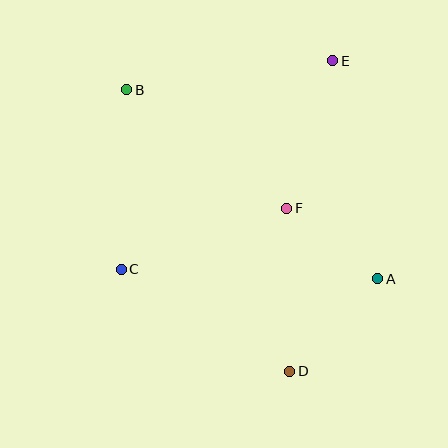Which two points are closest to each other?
Points A and F are closest to each other.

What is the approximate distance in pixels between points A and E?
The distance between A and E is approximately 223 pixels.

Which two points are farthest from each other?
Points B and D are farthest from each other.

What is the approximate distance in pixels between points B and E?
The distance between B and E is approximately 208 pixels.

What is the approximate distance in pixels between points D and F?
The distance between D and F is approximately 163 pixels.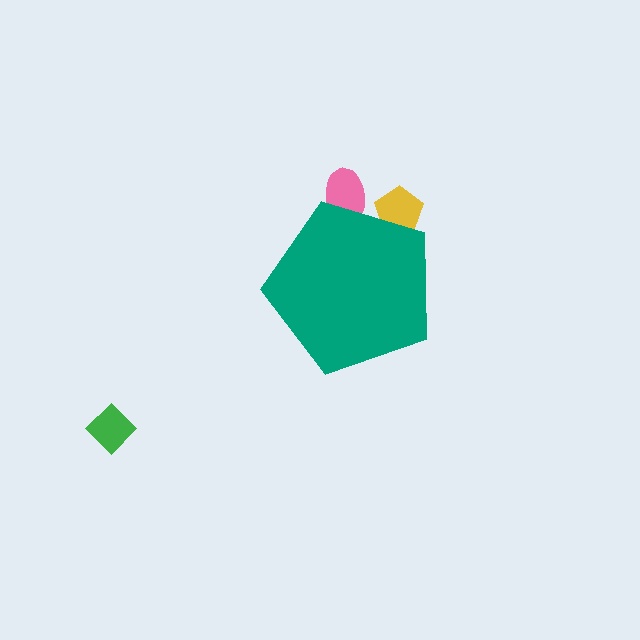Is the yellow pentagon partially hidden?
Yes, the yellow pentagon is partially hidden behind the teal pentagon.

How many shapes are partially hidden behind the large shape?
2 shapes are partially hidden.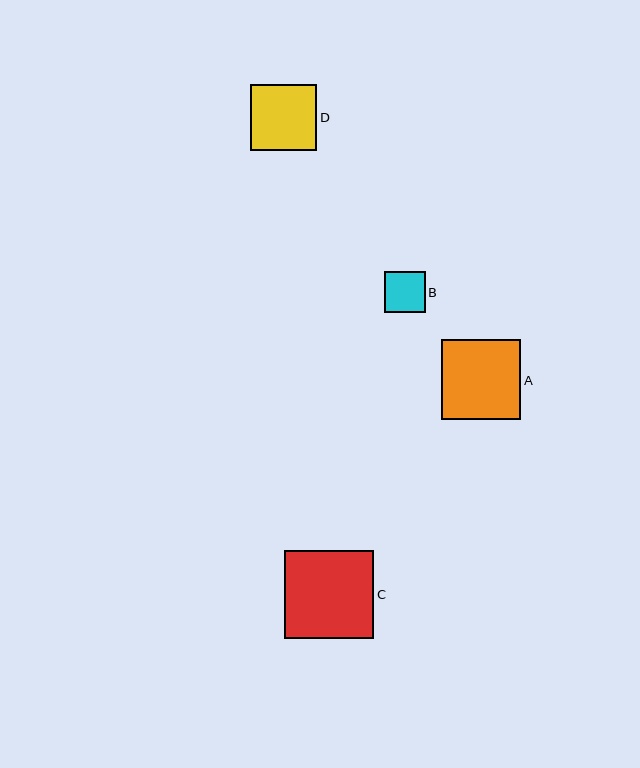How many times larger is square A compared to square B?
Square A is approximately 1.9 times the size of square B.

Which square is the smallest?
Square B is the smallest with a size of approximately 41 pixels.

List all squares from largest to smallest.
From largest to smallest: C, A, D, B.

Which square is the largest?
Square C is the largest with a size of approximately 89 pixels.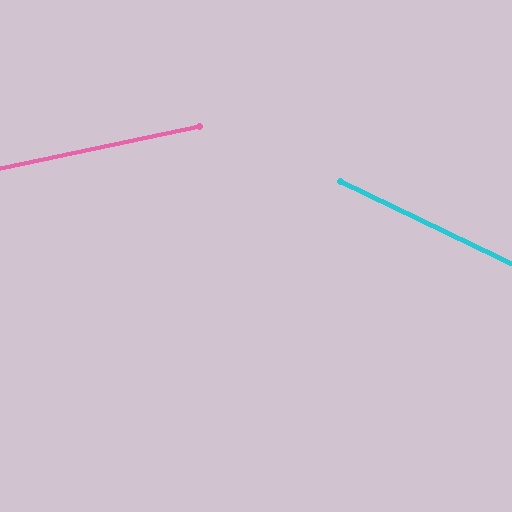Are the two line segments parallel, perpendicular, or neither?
Neither parallel nor perpendicular — they differ by about 37°.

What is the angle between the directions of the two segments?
Approximately 37 degrees.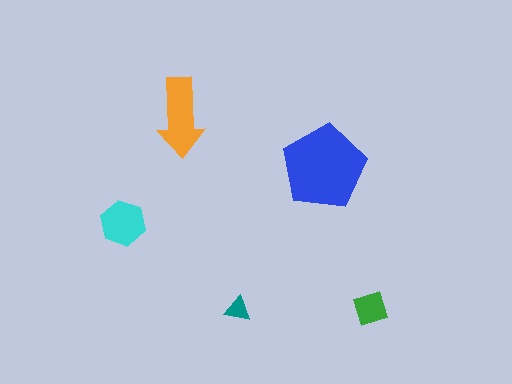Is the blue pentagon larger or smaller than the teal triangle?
Larger.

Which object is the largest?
The blue pentagon.